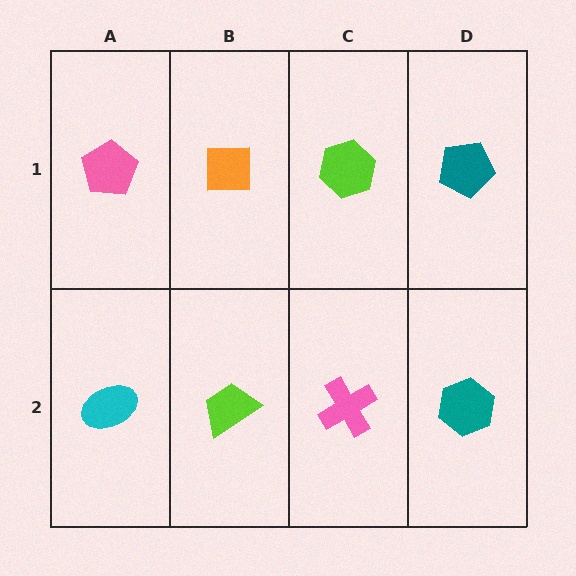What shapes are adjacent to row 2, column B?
An orange square (row 1, column B), a cyan ellipse (row 2, column A), a pink cross (row 2, column C).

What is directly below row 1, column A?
A cyan ellipse.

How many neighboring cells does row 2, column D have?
2.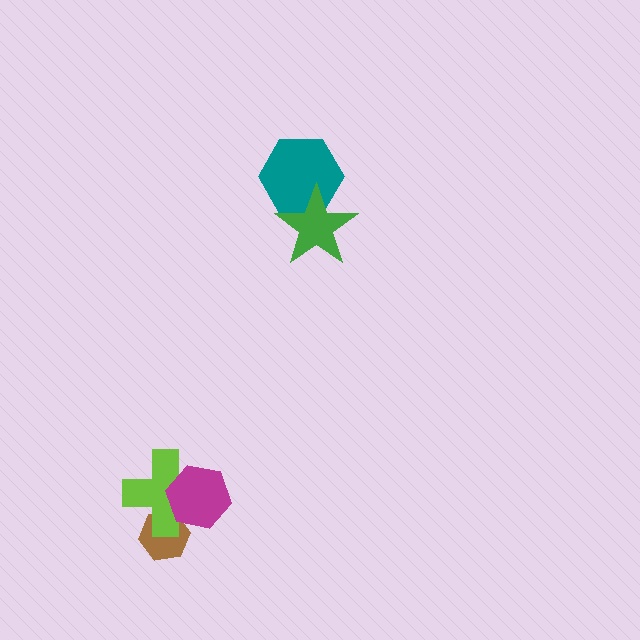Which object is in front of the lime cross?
The magenta hexagon is in front of the lime cross.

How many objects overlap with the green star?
1 object overlaps with the green star.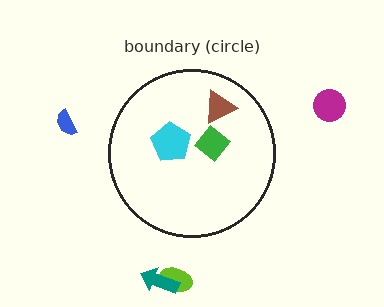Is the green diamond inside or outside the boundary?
Inside.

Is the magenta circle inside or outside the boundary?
Outside.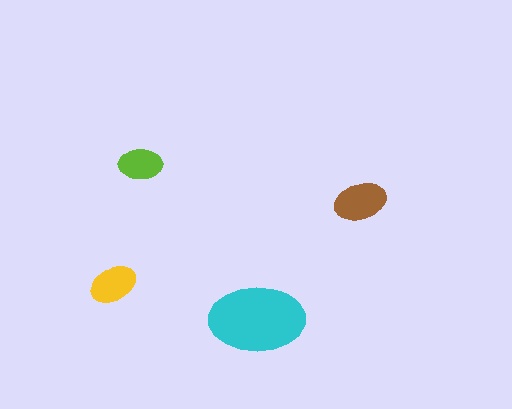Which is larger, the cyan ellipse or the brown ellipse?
The cyan one.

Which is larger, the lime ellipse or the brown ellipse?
The brown one.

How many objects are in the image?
There are 4 objects in the image.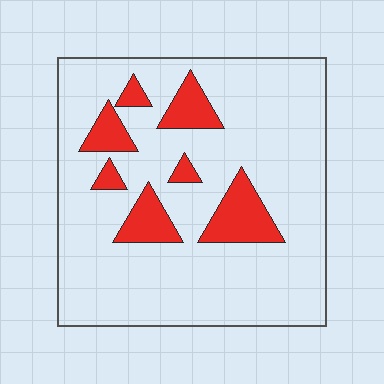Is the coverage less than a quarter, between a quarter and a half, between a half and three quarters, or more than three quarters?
Less than a quarter.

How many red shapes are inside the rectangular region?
7.